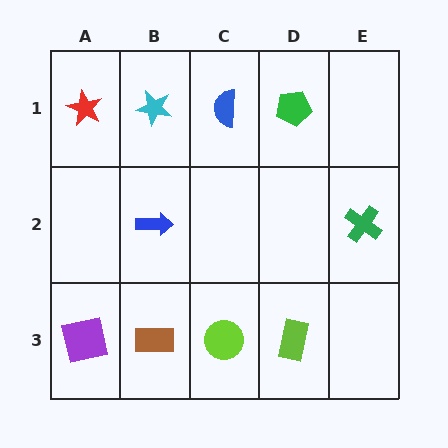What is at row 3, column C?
A lime circle.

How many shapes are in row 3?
4 shapes.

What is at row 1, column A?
A red star.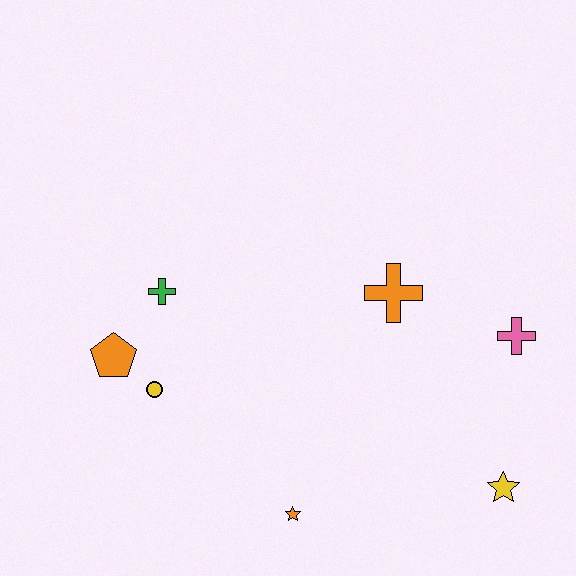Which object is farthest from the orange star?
The pink cross is farthest from the orange star.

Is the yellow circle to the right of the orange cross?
No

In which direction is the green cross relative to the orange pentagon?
The green cross is above the orange pentagon.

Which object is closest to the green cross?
The orange pentagon is closest to the green cross.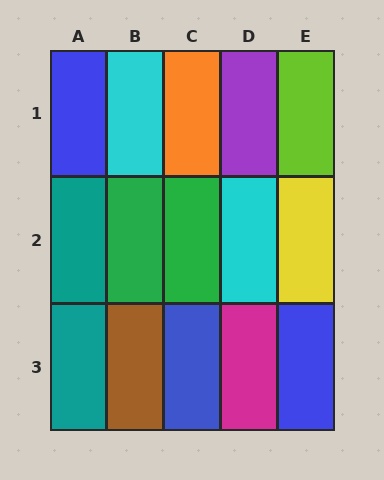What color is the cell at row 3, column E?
Blue.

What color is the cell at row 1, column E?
Lime.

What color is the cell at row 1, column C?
Orange.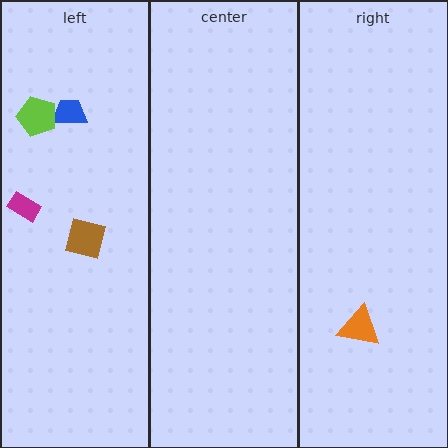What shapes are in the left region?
The blue trapezoid, the brown square, the magenta rectangle, the lime pentagon.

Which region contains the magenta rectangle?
The left region.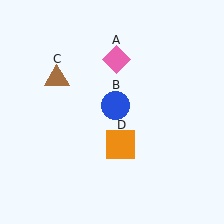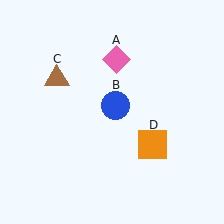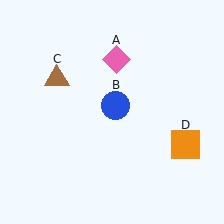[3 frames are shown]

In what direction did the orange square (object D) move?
The orange square (object D) moved right.